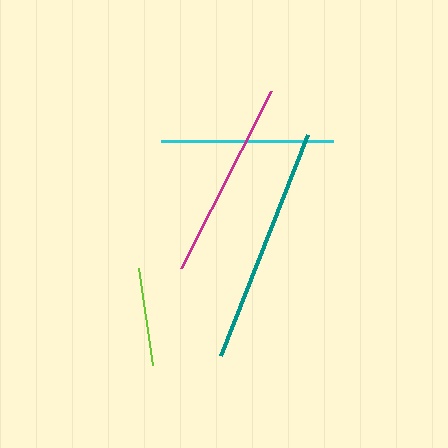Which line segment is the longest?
The teal line is the longest at approximately 237 pixels.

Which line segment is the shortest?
The lime line is the shortest at approximately 98 pixels.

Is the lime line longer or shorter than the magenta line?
The magenta line is longer than the lime line.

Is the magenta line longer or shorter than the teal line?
The teal line is longer than the magenta line.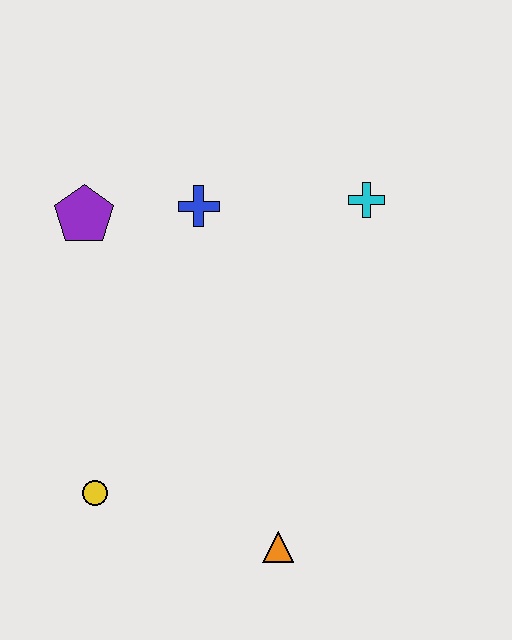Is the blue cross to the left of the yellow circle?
No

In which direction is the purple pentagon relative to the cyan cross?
The purple pentagon is to the left of the cyan cross.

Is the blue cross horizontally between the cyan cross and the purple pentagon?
Yes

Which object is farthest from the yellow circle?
The cyan cross is farthest from the yellow circle.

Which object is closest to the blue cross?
The purple pentagon is closest to the blue cross.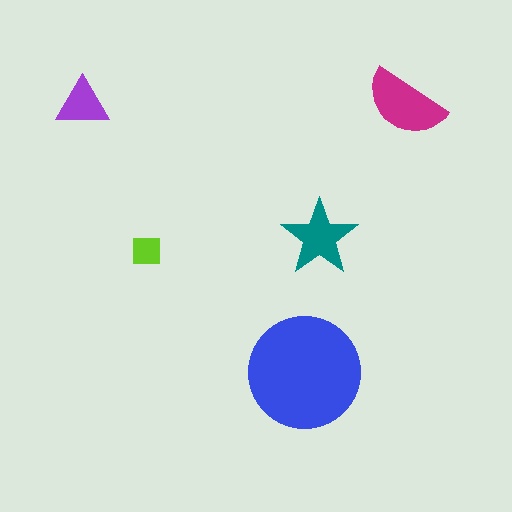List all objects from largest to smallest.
The blue circle, the magenta semicircle, the teal star, the purple triangle, the lime square.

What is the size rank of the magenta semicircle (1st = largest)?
2nd.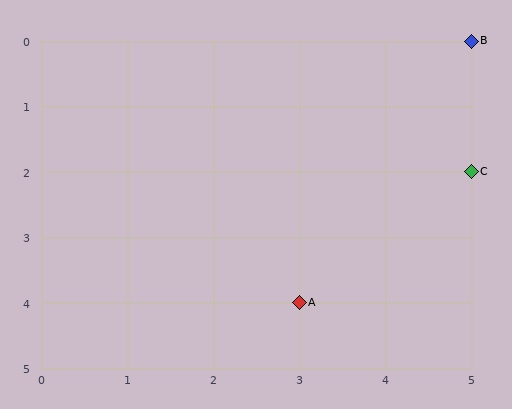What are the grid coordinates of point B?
Point B is at grid coordinates (5, 0).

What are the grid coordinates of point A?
Point A is at grid coordinates (3, 4).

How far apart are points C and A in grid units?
Points C and A are 2 columns and 2 rows apart (about 2.8 grid units diagonally).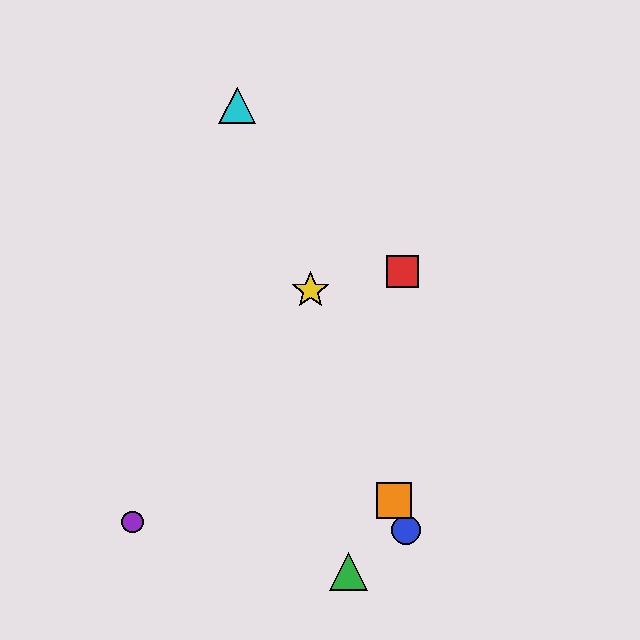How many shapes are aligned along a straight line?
4 shapes (the blue circle, the yellow star, the orange square, the cyan triangle) are aligned along a straight line.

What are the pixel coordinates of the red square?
The red square is at (403, 271).